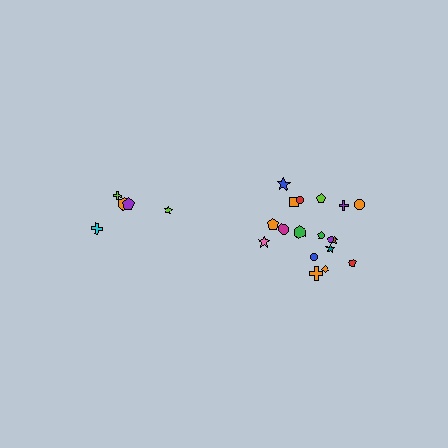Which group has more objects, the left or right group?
The right group.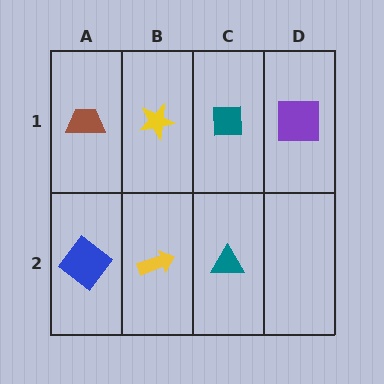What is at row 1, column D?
A purple square.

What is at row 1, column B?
A yellow star.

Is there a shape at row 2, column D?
No, that cell is empty.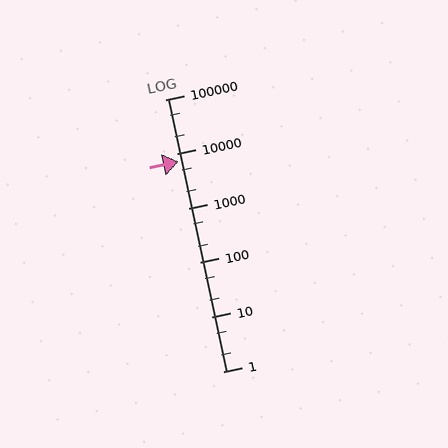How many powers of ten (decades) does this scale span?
The scale spans 5 decades, from 1 to 100000.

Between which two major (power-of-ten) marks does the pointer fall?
The pointer is between 1000 and 10000.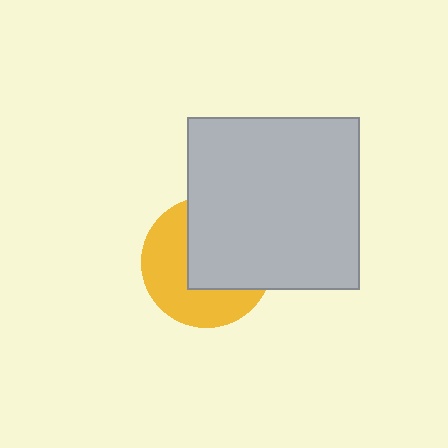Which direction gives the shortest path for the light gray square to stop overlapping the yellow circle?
Moving toward the upper-right gives the shortest separation.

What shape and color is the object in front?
The object in front is a light gray square.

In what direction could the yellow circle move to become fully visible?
The yellow circle could move toward the lower-left. That would shift it out from behind the light gray square entirely.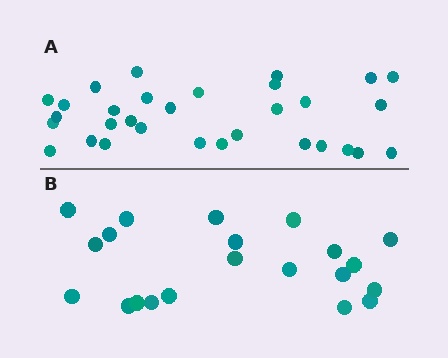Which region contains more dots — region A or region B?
Region A (the top region) has more dots.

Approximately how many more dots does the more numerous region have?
Region A has roughly 10 or so more dots than region B.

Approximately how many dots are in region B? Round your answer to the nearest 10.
About 20 dots. (The exact count is 21, which rounds to 20.)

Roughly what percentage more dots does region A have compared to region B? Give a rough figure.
About 50% more.